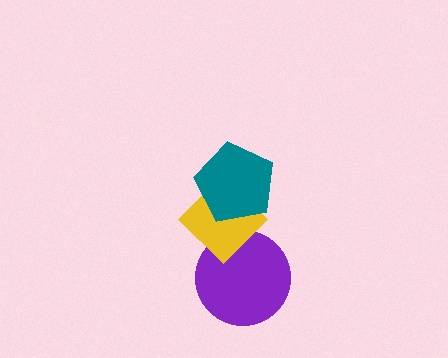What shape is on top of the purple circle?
The yellow diamond is on top of the purple circle.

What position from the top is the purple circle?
The purple circle is 3rd from the top.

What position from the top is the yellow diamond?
The yellow diamond is 2nd from the top.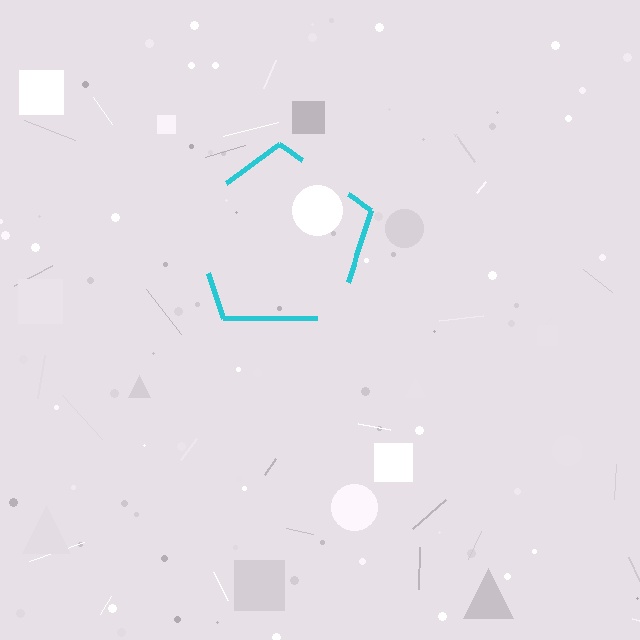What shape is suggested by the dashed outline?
The dashed outline suggests a pentagon.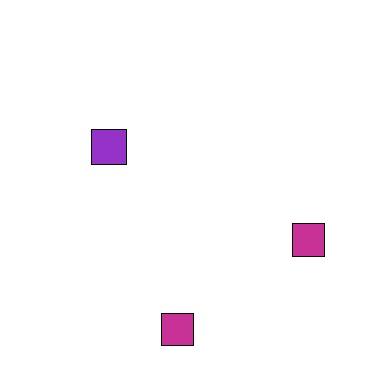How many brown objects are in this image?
There are no brown objects.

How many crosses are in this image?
There are no crosses.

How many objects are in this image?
There are 3 objects.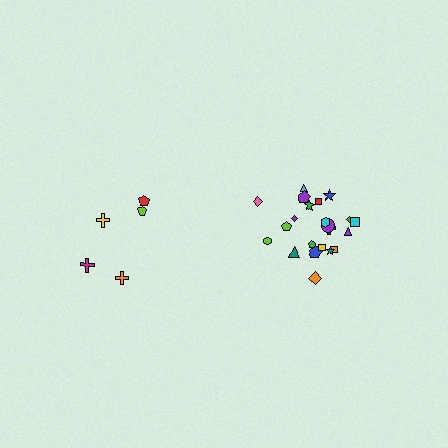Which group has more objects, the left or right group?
The right group.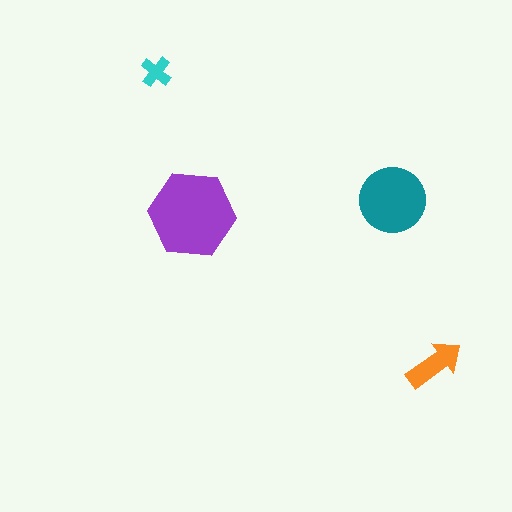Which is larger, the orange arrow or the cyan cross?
The orange arrow.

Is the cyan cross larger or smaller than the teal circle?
Smaller.